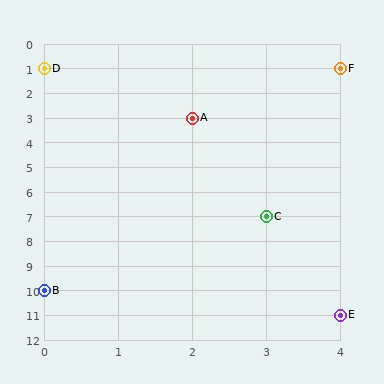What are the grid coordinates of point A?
Point A is at grid coordinates (2, 3).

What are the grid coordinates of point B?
Point B is at grid coordinates (0, 10).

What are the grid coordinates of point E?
Point E is at grid coordinates (4, 11).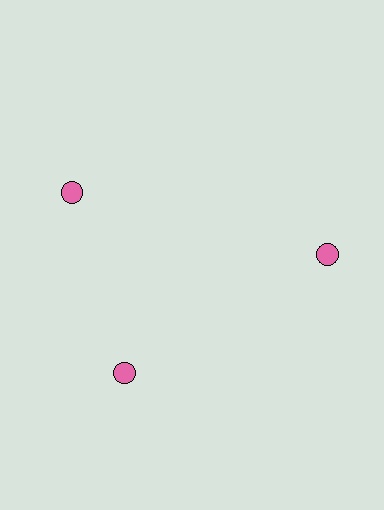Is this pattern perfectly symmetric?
No. The 3 pink circles are arranged in a ring, but one element near the 11 o'clock position is rotated out of alignment along the ring, breaking the 3-fold rotational symmetry.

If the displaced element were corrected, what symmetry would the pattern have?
It would have 3-fold rotational symmetry — the pattern would map onto itself every 120 degrees.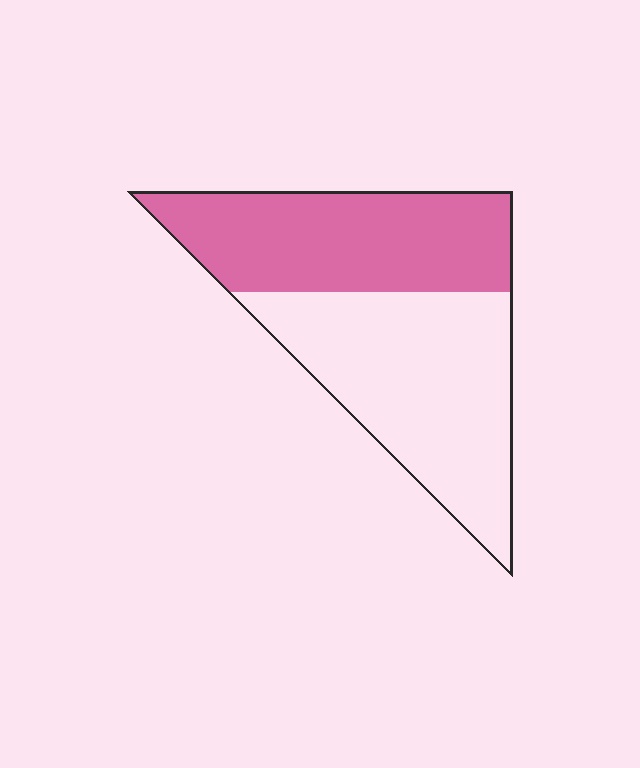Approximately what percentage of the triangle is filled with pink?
Approximately 45%.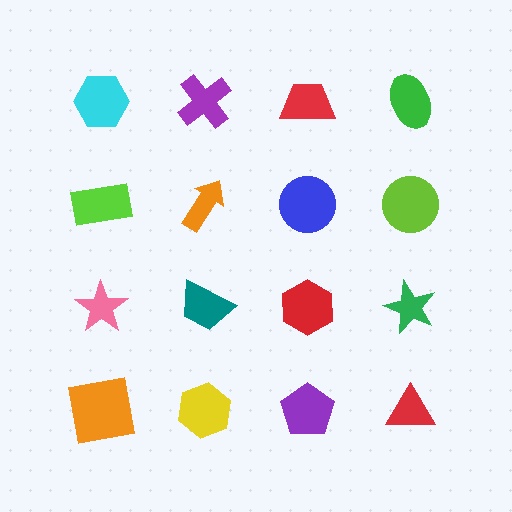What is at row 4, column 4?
A red triangle.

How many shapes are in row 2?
4 shapes.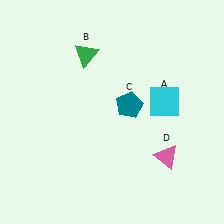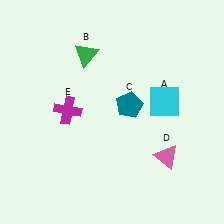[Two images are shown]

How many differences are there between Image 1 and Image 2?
There is 1 difference between the two images.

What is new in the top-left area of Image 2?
A magenta cross (E) was added in the top-left area of Image 2.